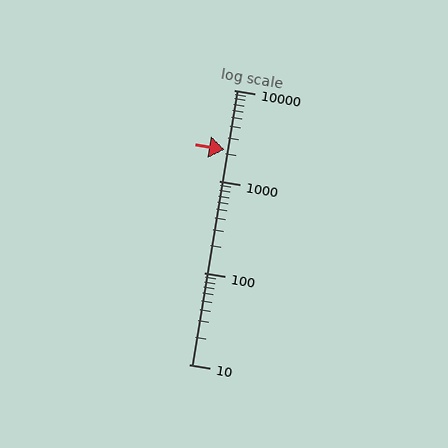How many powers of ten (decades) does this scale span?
The scale spans 3 decades, from 10 to 10000.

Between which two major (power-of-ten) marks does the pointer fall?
The pointer is between 1000 and 10000.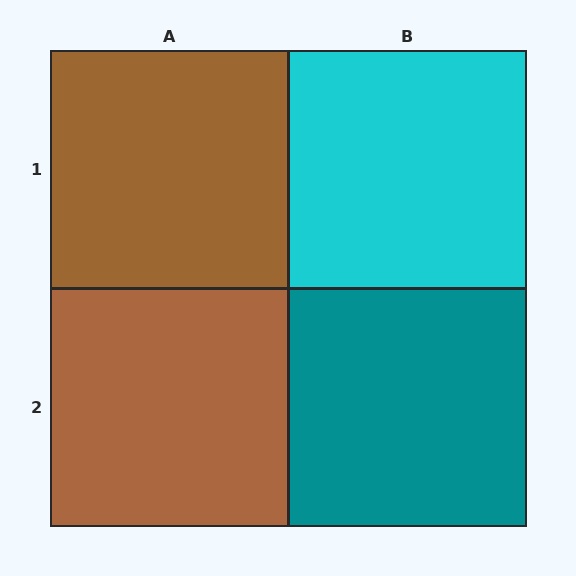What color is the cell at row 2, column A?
Brown.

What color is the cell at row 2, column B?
Teal.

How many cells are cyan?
1 cell is cyan.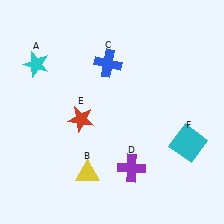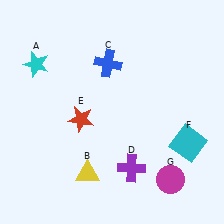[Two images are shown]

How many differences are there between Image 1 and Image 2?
There is 1 difference between the two images.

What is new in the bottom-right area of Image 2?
A magenta circle (G) was added in the bottom-right area of Image 2.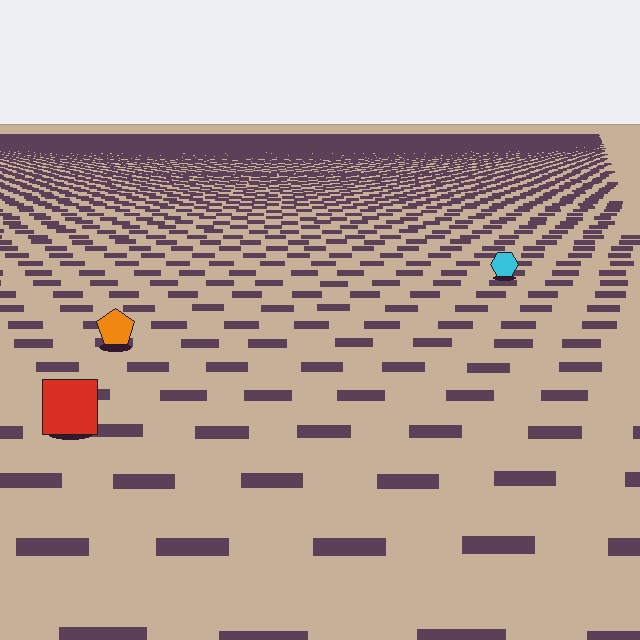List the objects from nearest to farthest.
From nearest to farthest: the red square, the orange pentagon, the cyan hexagon.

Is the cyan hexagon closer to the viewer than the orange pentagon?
No. The orange pentagon is closer — you can tell from the texture gradient: the ground texture is coarser near it.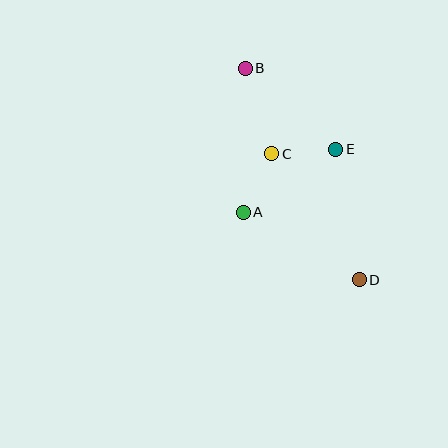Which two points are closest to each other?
Points C and E are closest to each other.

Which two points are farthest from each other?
Points B and D are farthest from each other.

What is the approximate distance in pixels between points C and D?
The distance between C and D is approximately 153 pixels.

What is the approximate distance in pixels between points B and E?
The distance between B and E is approximately 121 pixels.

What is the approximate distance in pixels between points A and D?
The distance between A and D is approximately 134 pixels.